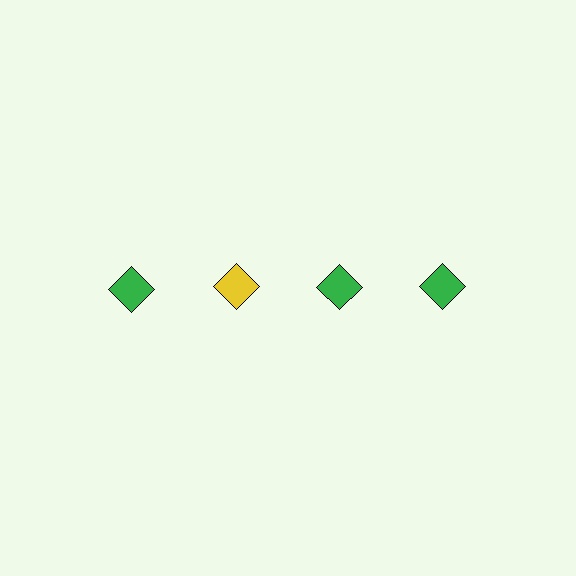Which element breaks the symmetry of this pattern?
The yellow diamond in the top row, second from left column breaks the symmetry. All other shapes are green diamonds.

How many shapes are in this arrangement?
There are 4 shapes arranged in a grid pattern.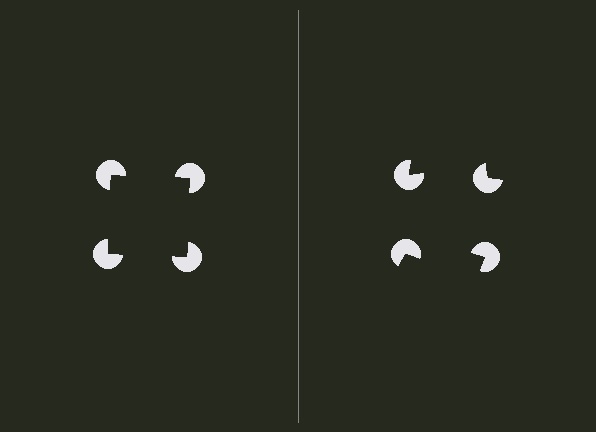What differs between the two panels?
The pac-man discs are positioned identically on both sides; only the wedge orientations differ. On the left they align to a square; on the right they are misaligned.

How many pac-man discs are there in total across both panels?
8 — 4 on each side.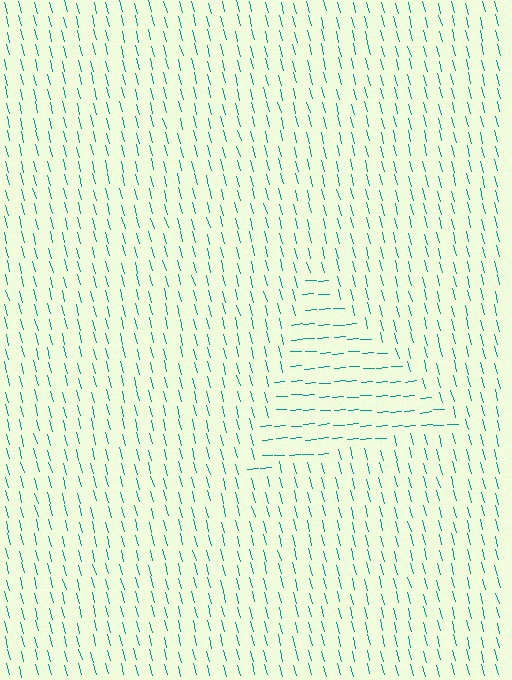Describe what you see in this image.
The image is filled with small teal line segments. A triangle region in the image has lines oriented differently from the surrounding lines, creating a visible texture boundary.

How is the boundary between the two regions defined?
The boundary is defined purely by a change in line orientation (approximately 79 degrees difference). All lines are the same color and thickness.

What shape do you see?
I see a triangle.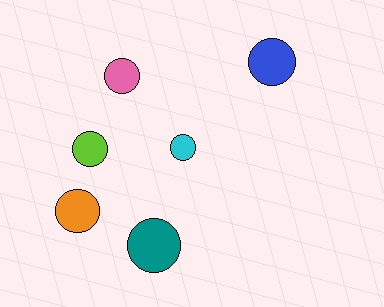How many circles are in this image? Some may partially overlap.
There are 6 circles.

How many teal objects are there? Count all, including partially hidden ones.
There is 1 teal object.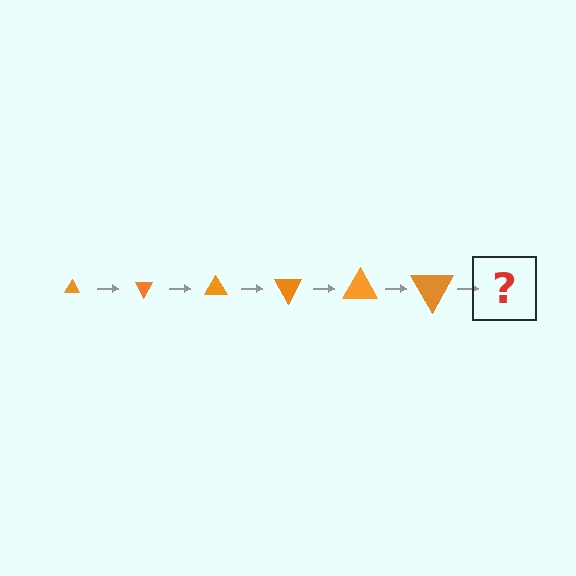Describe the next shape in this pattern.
It should be a triangle, larger than the previous one and rotated 360 degrees from the start.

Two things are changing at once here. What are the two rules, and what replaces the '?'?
The two rules are that the triangle grows larger each step and it rotates 60 degrees each step. The '?' should be a triangle, larger than the previous one and rotated 360 degrees from the start.